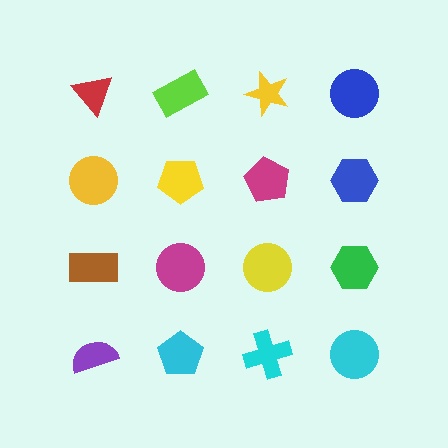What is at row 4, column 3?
A cyan cross.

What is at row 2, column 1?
A yellow circle.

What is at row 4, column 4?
A cyan circle.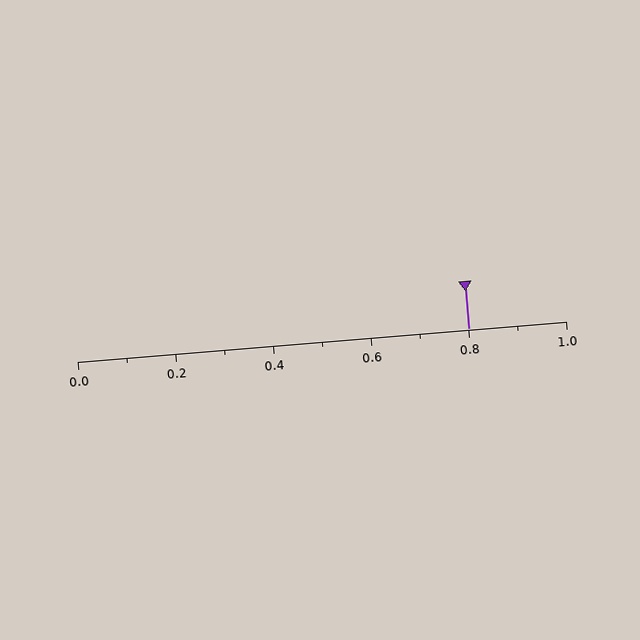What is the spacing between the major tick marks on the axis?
The major ticks are spaced 0.2 apart.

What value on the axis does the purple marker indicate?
The marker indicates approximately 0.8.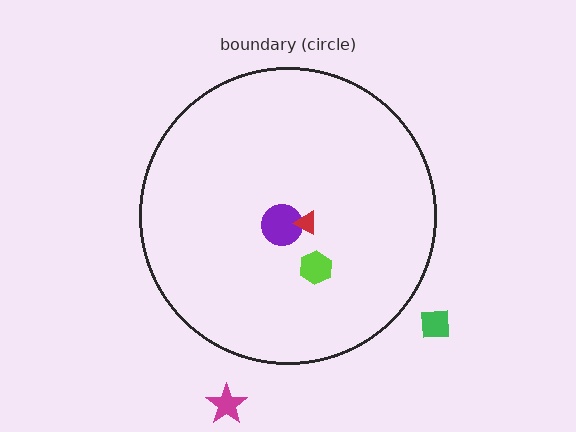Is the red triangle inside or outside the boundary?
Inside.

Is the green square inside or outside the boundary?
Outside.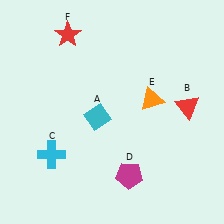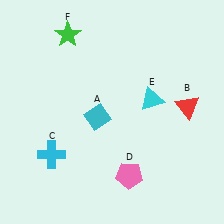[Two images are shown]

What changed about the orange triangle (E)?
In Image 1, E is orange. In Image 2, it changed to cyan.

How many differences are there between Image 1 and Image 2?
There are 3 differences between the two images.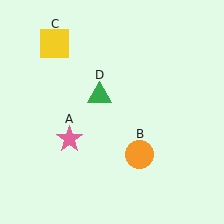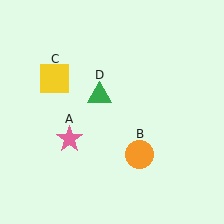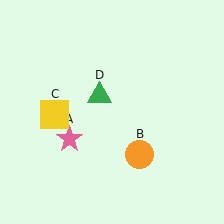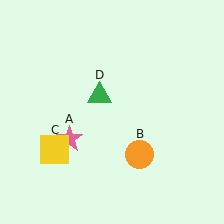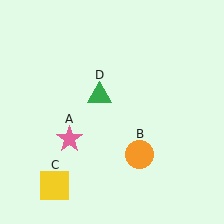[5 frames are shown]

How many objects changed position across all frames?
1 object changed position: yellow square (object C).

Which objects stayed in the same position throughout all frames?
Pink star (object A) and orange circle (object B) and green triangle (object D) remained stationary.